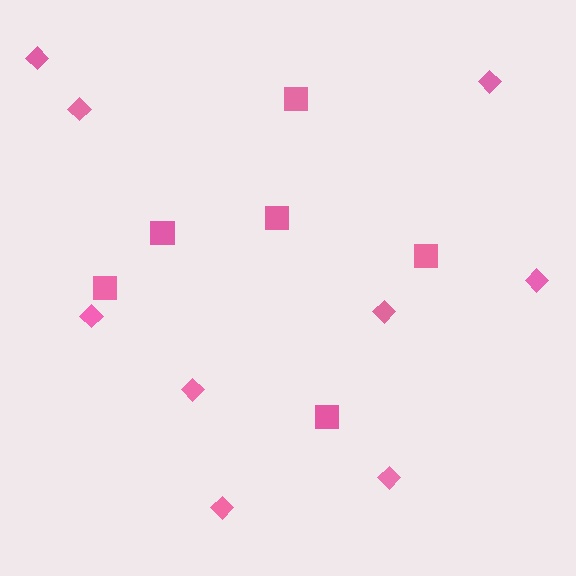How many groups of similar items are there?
There are 2 groups: one group of diamonds (9) and one group of squares (6).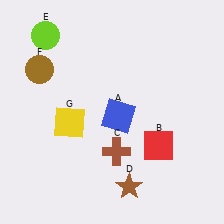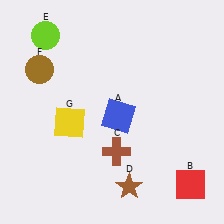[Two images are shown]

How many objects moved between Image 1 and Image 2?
1 object moved between the two images.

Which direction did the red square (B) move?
The red square (B) moved down.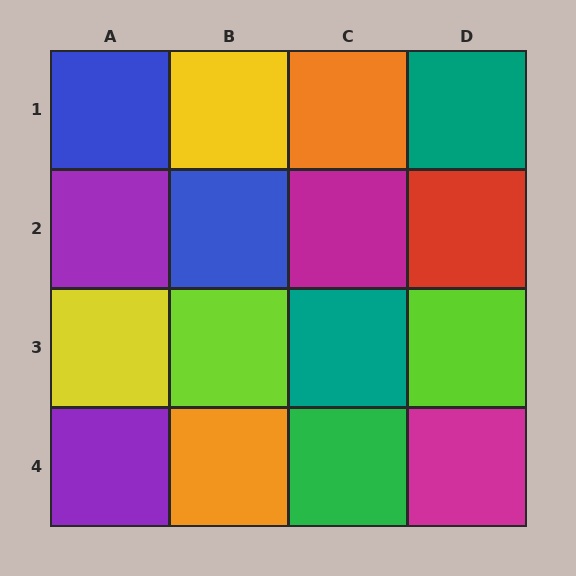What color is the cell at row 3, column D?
Lime.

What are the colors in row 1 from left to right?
Blue, yellow, orange, teal.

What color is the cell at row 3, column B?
Lime.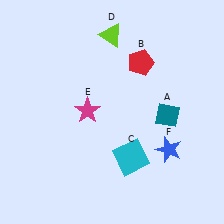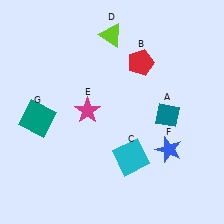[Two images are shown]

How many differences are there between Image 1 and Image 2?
There is 1 difference between the two images.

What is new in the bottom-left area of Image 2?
A teal square (G) was added in the bottom-left area of Image 2.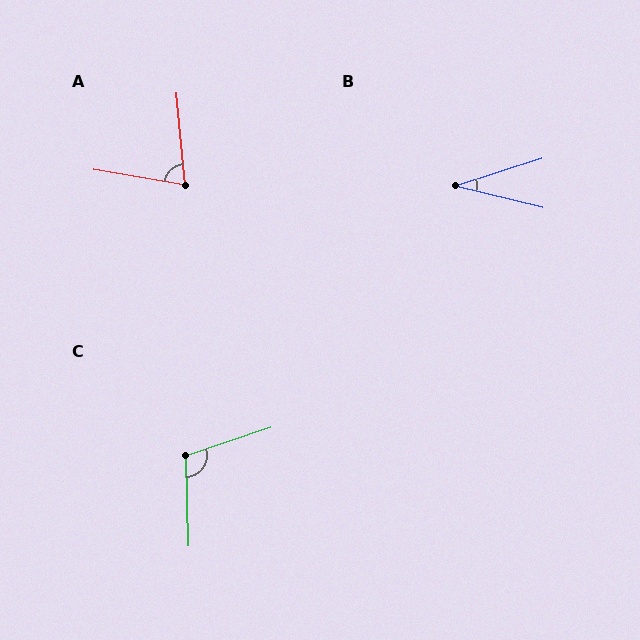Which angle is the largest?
C, at approximately 107 degrees.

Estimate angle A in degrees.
Approximately 75 degrees.